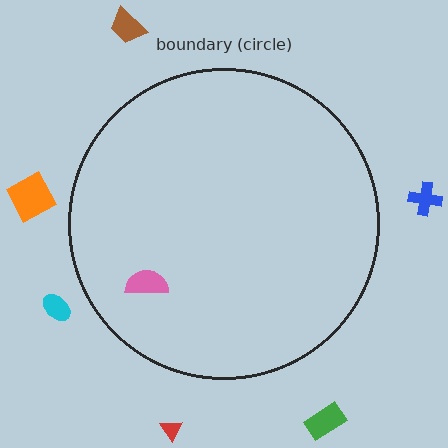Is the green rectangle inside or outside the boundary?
Outside.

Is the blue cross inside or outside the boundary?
Outside.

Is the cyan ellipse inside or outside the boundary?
Outside.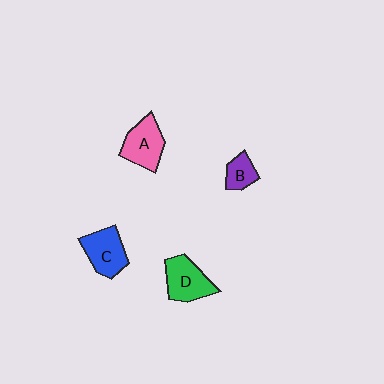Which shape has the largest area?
Shape D (green).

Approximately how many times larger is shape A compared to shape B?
Approximately 1.8 times.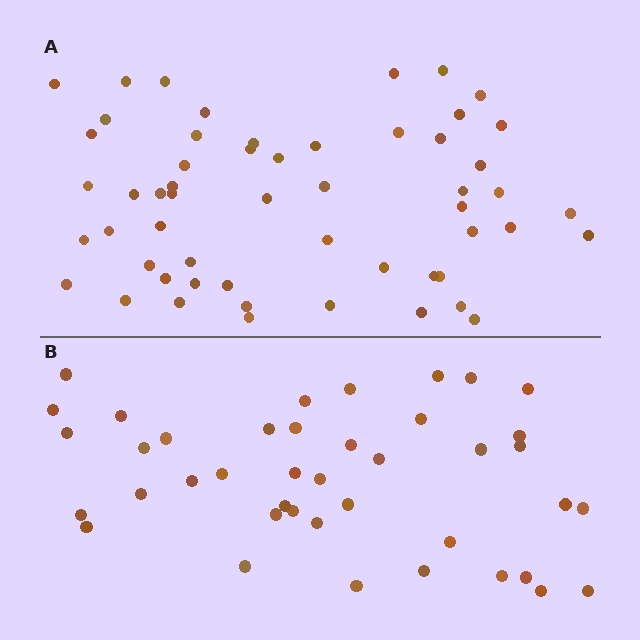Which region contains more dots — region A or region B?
Region A (the top region) has more dots.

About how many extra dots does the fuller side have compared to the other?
Region A has approximately 15 more dots than region B.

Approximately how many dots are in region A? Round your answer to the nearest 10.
About 60 dots. (The exact count is 55, which rounds to 60.)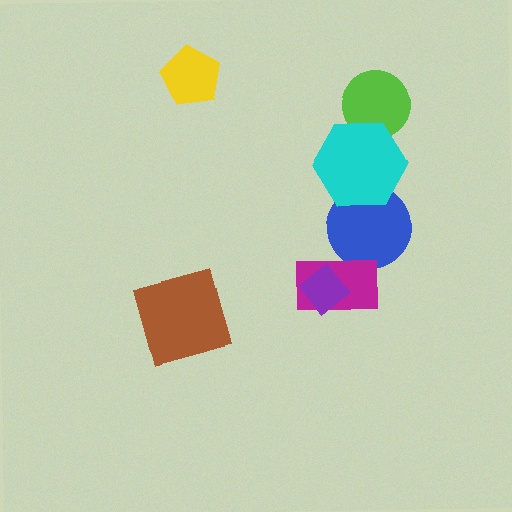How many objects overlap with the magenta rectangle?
2 objects overlap with the magenta rectangle.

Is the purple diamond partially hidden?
No, no other shape covers it.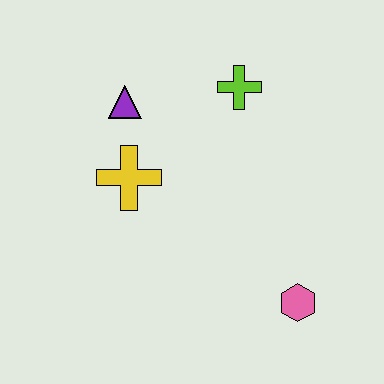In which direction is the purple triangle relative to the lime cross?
The purple triangle is to the left of the lime cross.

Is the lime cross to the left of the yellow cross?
No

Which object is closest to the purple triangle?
The yellow cross is closest to the purple triangle.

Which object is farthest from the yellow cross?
The pink hexagon is farthest from the yellow cross.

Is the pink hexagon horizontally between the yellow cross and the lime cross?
No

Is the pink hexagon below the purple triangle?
Yes